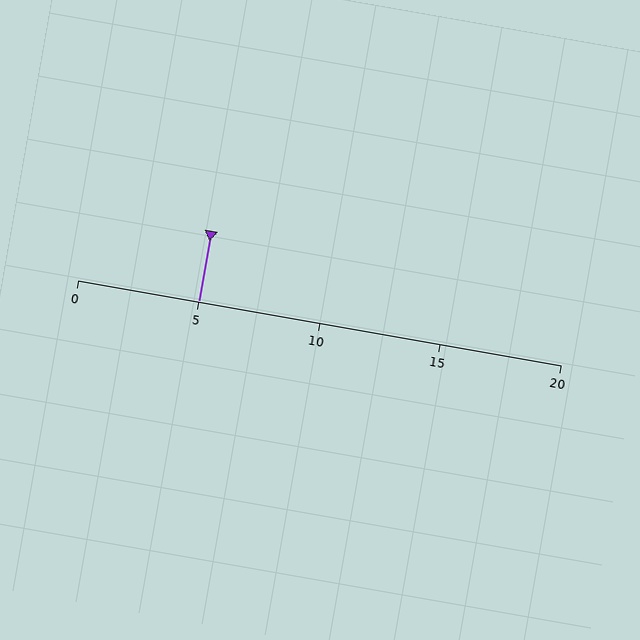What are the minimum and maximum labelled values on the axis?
The axis runs from 0 to 20.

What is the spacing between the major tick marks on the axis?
The major ticks are spaced 5 apart.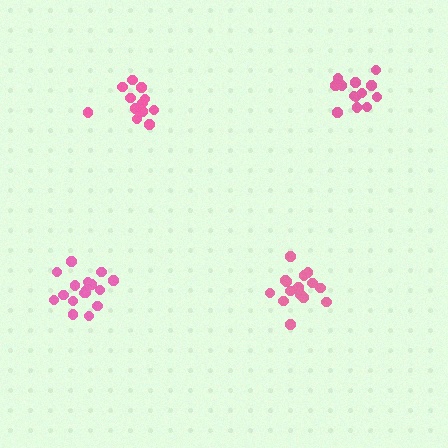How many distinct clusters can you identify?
There are 4 distinct clusters.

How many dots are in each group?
Group 1: 16 dots, Group 2: 17 dots, Group 3: 12 dots, Group 4: 13 dots (58 total).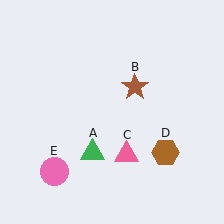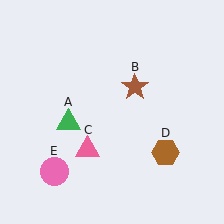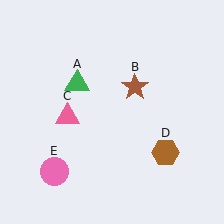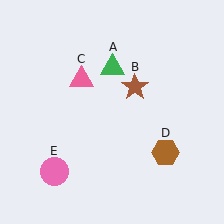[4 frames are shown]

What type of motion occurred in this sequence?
The green triangle (object A), pink triangle (object C) rotated clockwise around the center of the scene.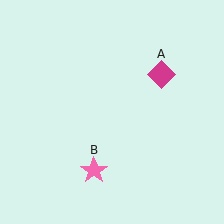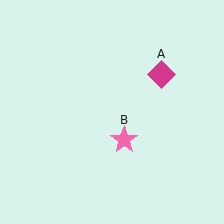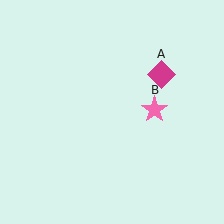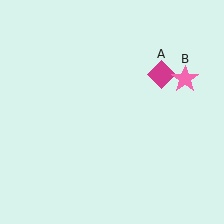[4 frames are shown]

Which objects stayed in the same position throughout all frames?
Magenta diamond (object A) remained stationary.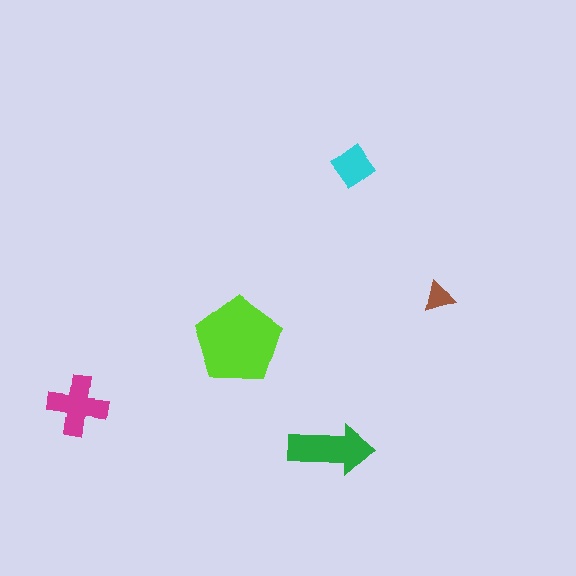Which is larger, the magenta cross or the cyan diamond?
The magenta cross.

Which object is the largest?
The lime pentagon.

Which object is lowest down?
The green arrow is bottommost.